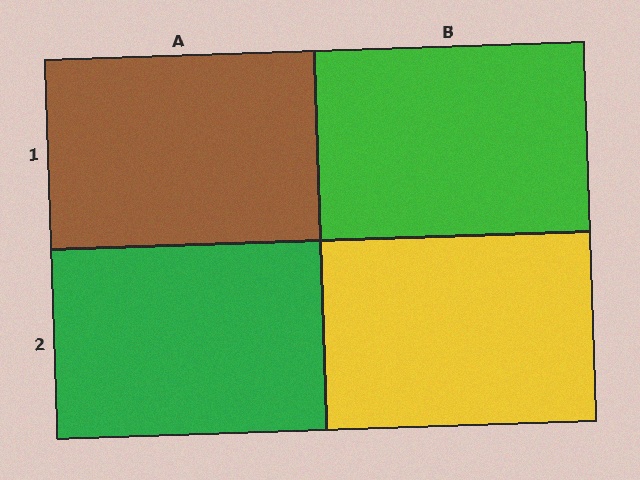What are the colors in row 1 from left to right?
Brown, green.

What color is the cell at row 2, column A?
Green.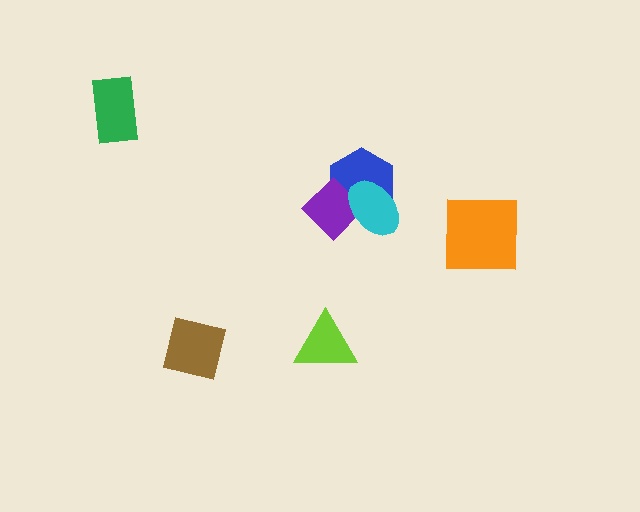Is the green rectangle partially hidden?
No, no other shape covers it.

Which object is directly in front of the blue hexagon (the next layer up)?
The purple diamond is directly in front of the blue hexagon.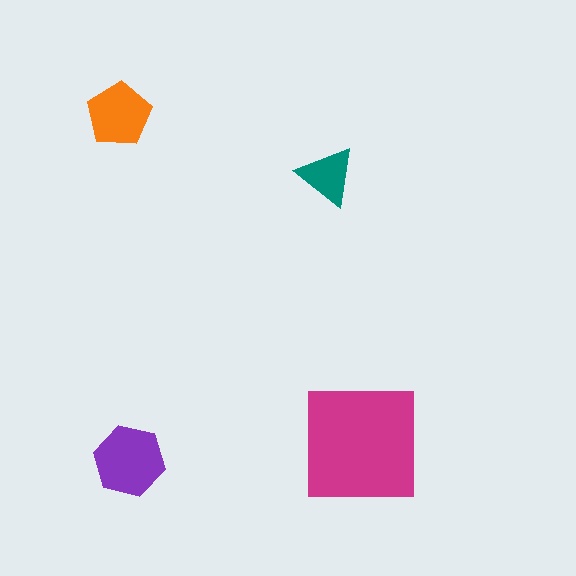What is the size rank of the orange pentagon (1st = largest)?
3rd.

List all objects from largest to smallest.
The magenta square, the purple hexagon, the orange pentagon, the teal triangle.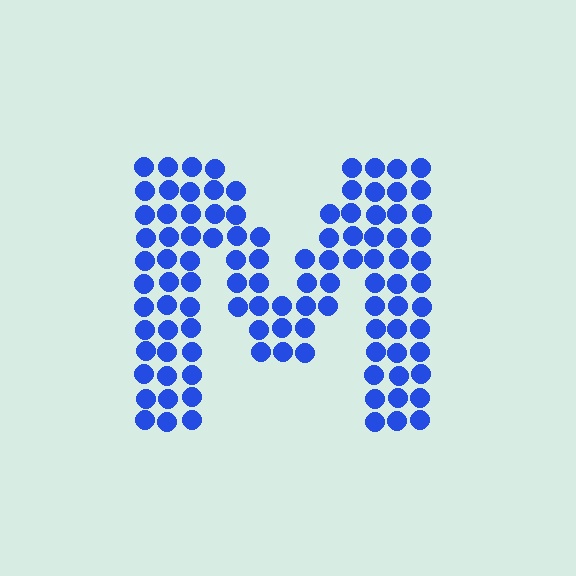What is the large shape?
The large shape is the letter M.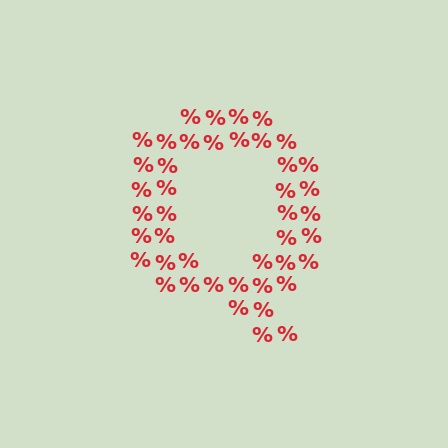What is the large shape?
The large shape is the letter Q.